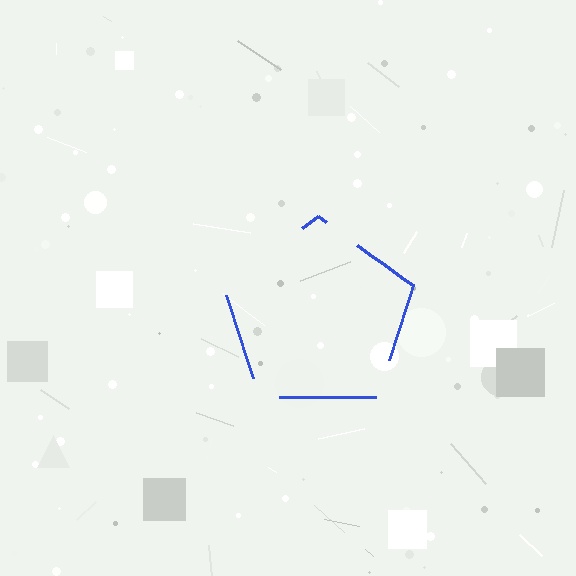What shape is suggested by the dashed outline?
The dashed outline suggests a pentagon.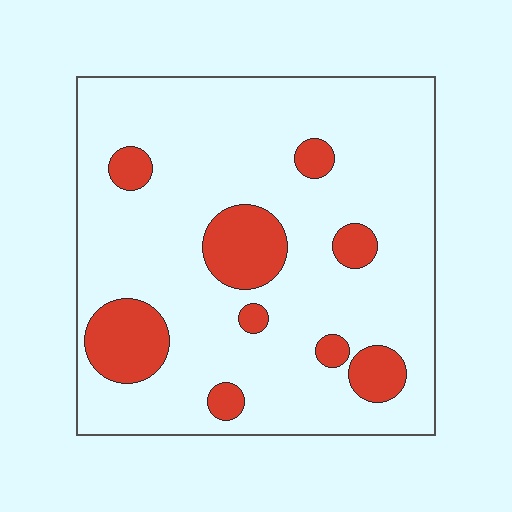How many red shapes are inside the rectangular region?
9.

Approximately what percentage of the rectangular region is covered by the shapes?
Approximately 15%.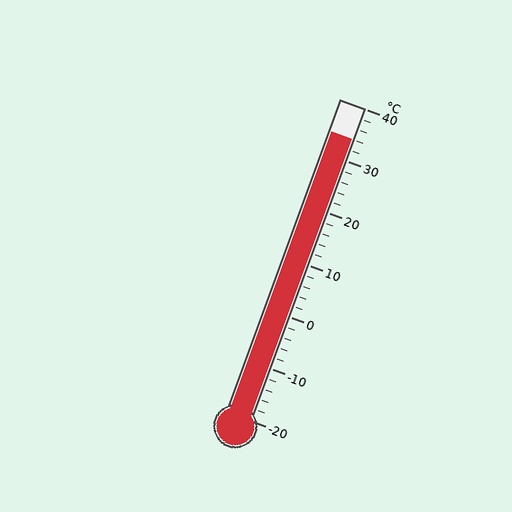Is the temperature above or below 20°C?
The temperature is above 20°C.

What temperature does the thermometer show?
The thermometer shows approximately 34°C.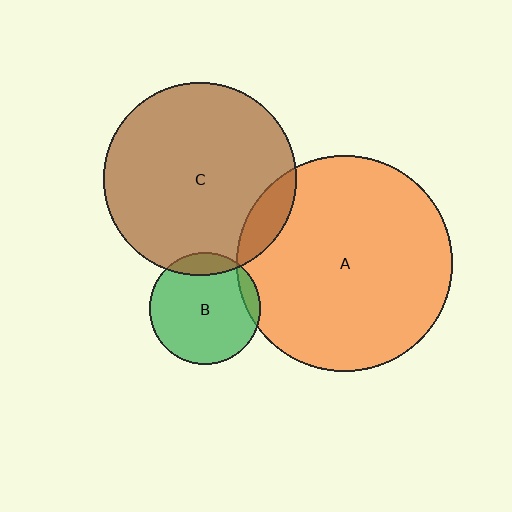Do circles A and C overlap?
Yes.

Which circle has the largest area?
Circle A (orange).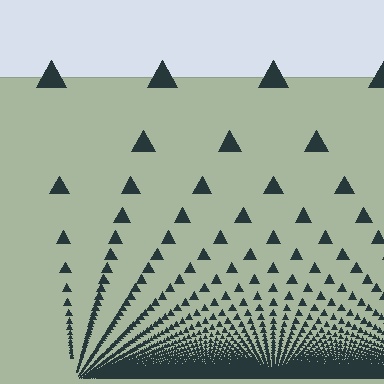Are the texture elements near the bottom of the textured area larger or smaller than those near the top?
Smaller. The gradient is inverted — elements near the bottom are smaller and denser.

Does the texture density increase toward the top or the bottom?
Density increases toward the bottom.